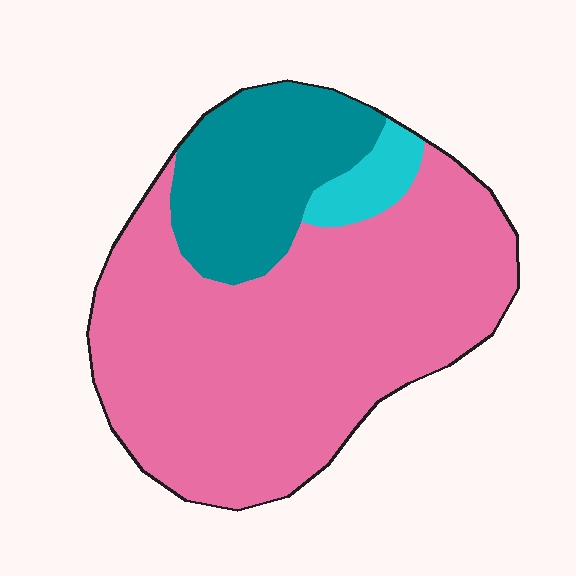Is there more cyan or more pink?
Pink.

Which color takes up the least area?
Cyan, at roughly 5%.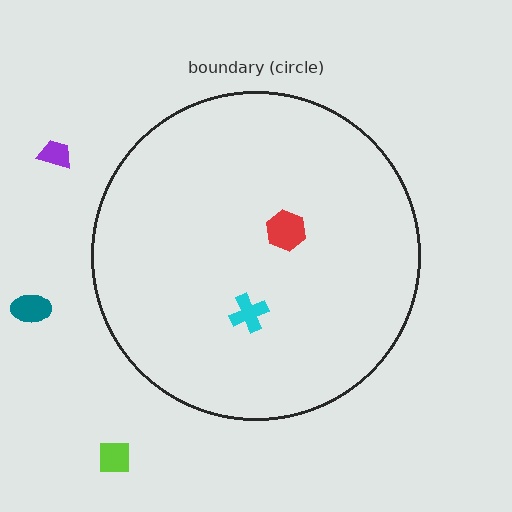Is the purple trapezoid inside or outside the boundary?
Outside.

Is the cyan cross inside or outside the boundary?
Inside.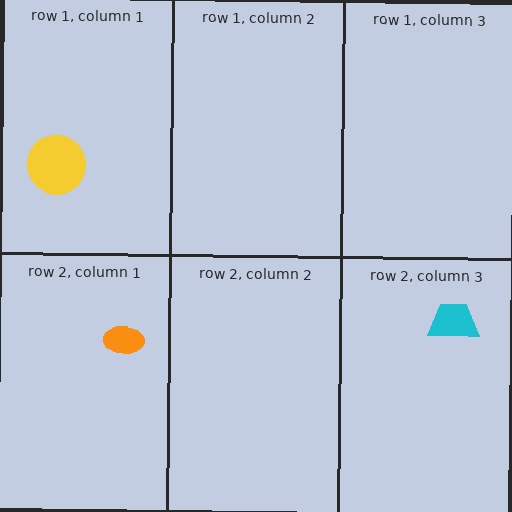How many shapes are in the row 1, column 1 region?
1.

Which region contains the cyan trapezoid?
The row 2, column 3 region.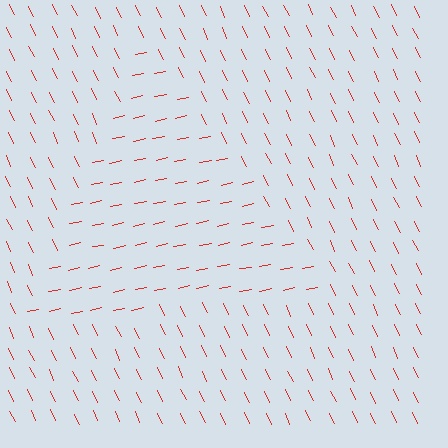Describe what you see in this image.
The image is filled with small red line segments. A triangle region in the image has lines oriented differently from the surrounding lines, creating a visible texture boundary.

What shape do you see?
I see a triangle.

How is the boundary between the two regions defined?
The boundary is defined purely by a change in line orientation (approximately 76 degrees difference). All lines are the same color and thickness.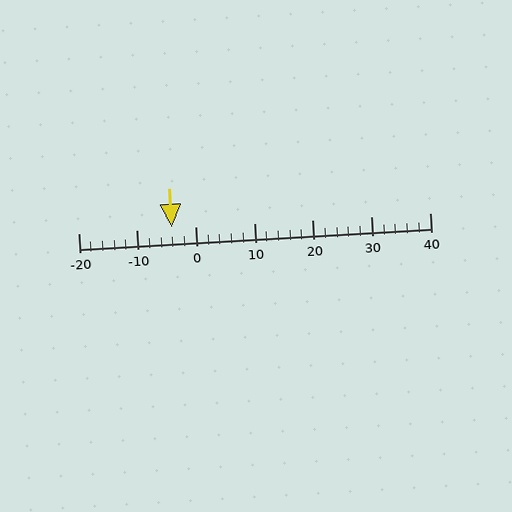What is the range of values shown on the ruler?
The ruler shows values from -20 to 40.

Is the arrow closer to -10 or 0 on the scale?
The arrow is closer to 0.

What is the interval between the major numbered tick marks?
The major tick marks are spaced 10 units apart.